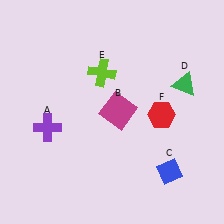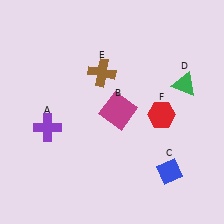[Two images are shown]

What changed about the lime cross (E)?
In Image 1, E is lime. In Image 2, it changed to brown.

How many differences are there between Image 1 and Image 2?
There is 1 difference between the two images.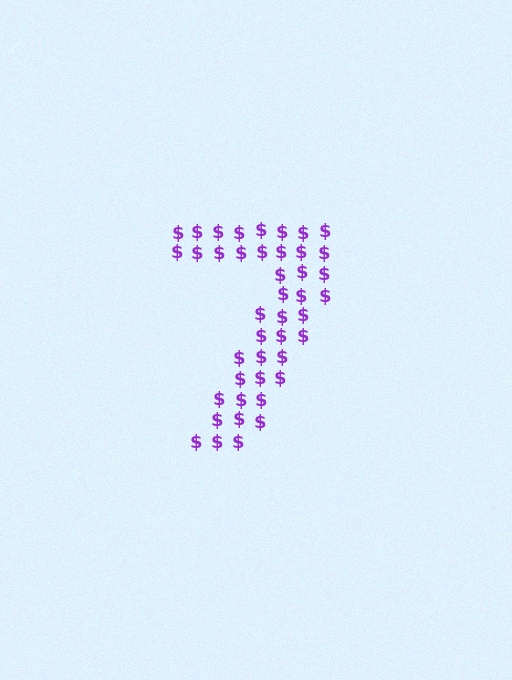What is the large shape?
The large shape is the digit 7.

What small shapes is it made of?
It is made of small dollar signs.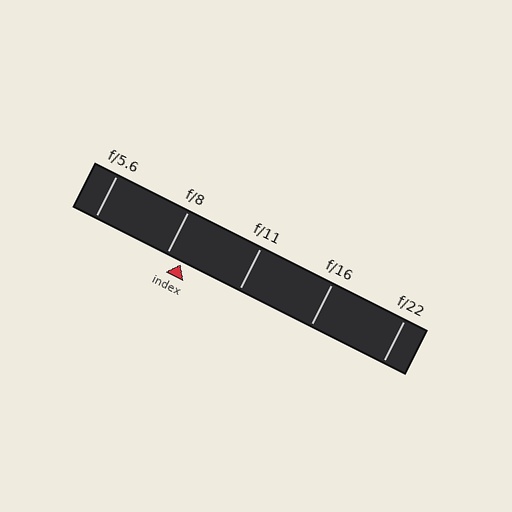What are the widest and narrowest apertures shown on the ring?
The widest aperture shown is f/5.6 and the narrowest is f/22.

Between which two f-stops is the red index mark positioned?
The index mark is between f/8 and f/11.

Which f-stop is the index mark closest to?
The index mark is closest to f/8.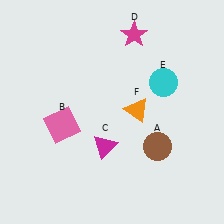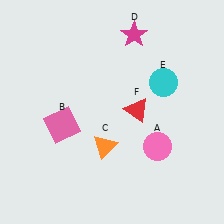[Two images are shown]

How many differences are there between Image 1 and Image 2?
There are 3 differences between the two images.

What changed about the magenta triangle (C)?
In Image 1, C is magenta. In Image 2, it changed to orange.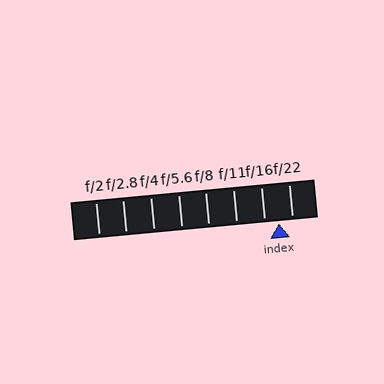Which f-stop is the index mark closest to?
The index mark is closest to f/22.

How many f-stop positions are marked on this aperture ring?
There are 8 f-stop positions marked.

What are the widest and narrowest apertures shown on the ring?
The widest aperture shown is f/2 and the narrowest is f/22.